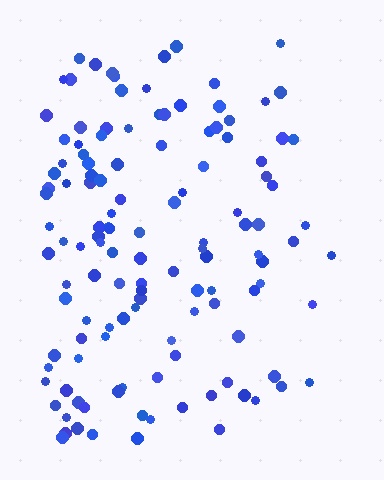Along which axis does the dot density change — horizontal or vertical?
Horizontal.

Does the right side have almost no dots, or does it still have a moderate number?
Still a moderate number, just noticeably fewer than the left.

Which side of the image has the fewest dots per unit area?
The right.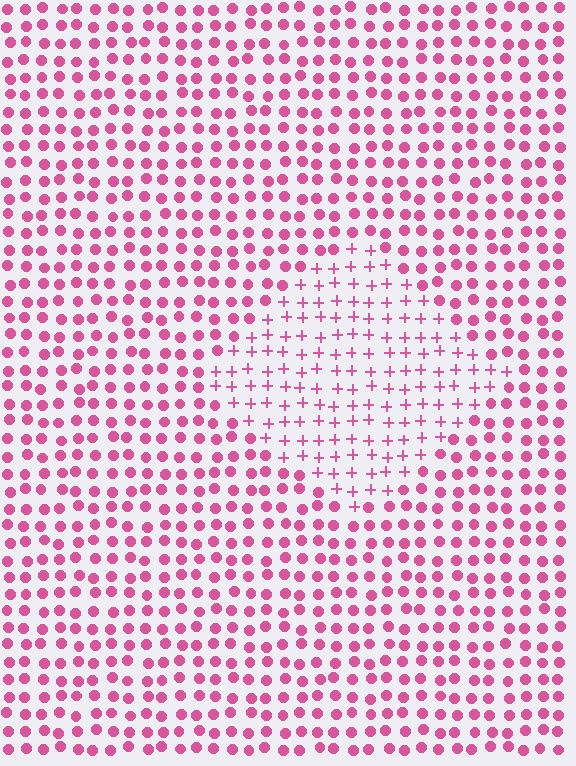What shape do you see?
I see a diamond.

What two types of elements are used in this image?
The image uses plus signs inside the diamond region and circles outside it.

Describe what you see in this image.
The image is filled with small pink elements arranged in a uniform grid. A diamond-shaped region contains plus signs, while the surrounding area contains circles. The boundary is defined purely by the change in element shape.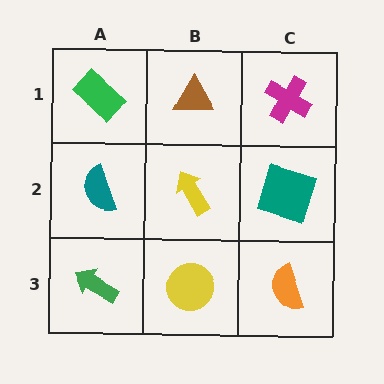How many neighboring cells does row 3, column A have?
2.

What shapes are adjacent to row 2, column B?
A brown triangle (row 1, column B), a yellow circle (row 3, column B), a teal semicircle (row 2, column A), a teal square (row 2, column C).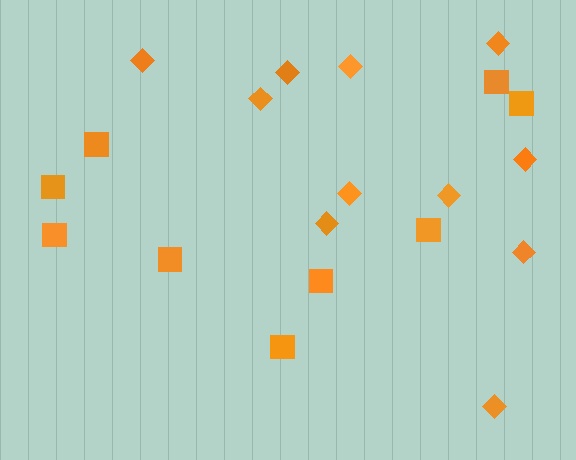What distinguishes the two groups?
There are 2 groups: one group of squares (9) and one group of diamonds (11).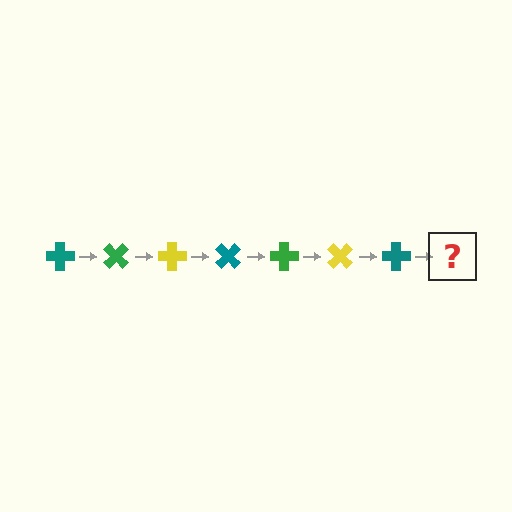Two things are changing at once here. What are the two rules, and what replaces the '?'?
The two rules are that it rotates 45 degrees each step and the color cycles through teal, green, and yellow. The '?' should be a green cross, rotated 315 degrees from the start.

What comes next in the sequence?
The next element should be a green cross, rotated 315 degrees from the start.